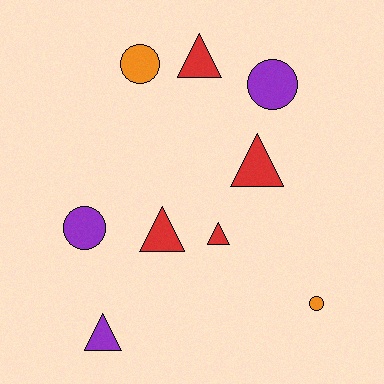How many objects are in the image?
There are 9 objects.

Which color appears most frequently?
Red, with 4 objects.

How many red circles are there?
There are no red circles.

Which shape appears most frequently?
Triangle, with 5 objects.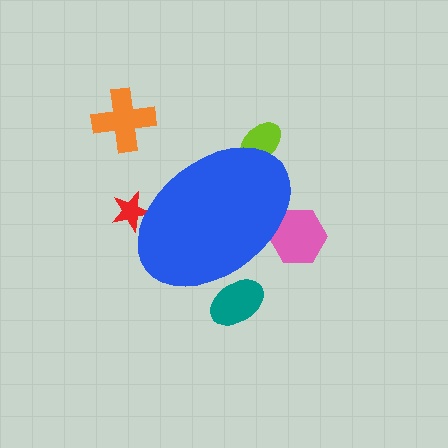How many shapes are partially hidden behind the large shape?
4 shapes are partially hidden.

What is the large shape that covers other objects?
A blue ellipse.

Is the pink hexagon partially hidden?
Yes, the pink hexagon is partially hidden behind the blue ellipse.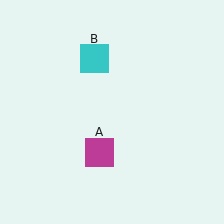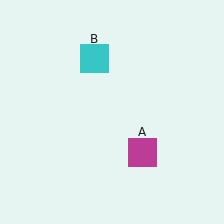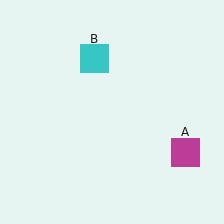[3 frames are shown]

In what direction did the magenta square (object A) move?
The magenta square (object A) moved right.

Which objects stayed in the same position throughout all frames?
Cyan square (object B) remained stationary.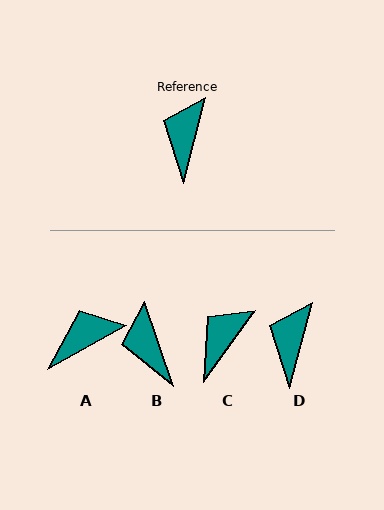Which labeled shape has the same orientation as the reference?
D.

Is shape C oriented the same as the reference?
No, it is off by about 21 degrees.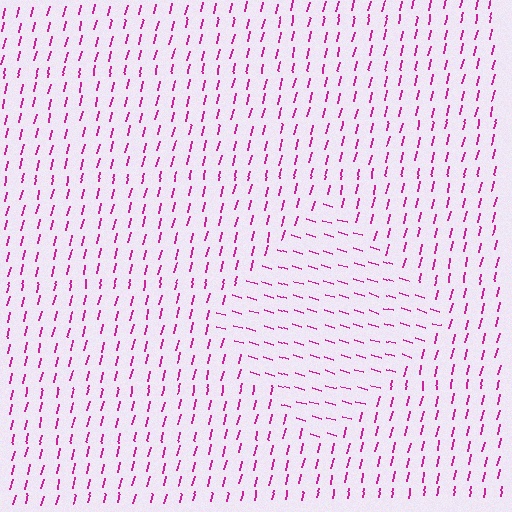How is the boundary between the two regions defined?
The boundary is defined purely by a change in line orientation (approximately 86 degrees difference). All lines are the same color and thickness.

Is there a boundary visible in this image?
Yes, there is a texture boundary formed by a change in line orientation.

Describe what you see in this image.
The image is filled with small magenta line segments. A diamond region in the image has lines oriented differently from the surrounding lines, creating a visible texture boundary.